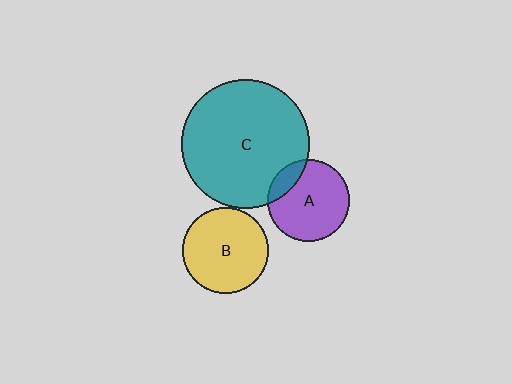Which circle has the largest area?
Circle C (teal).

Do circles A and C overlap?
Yes.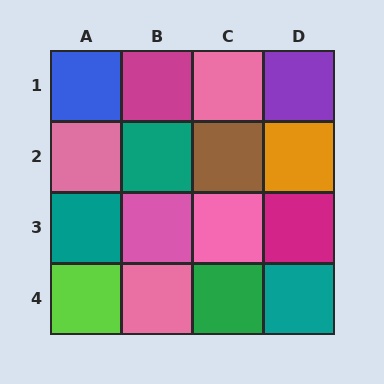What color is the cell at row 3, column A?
Teal.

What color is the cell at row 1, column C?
Pink.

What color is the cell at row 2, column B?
Teal.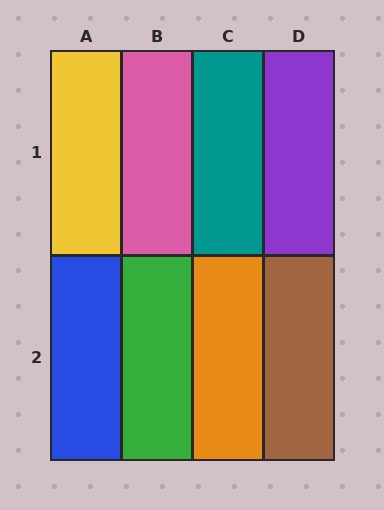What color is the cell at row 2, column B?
Green.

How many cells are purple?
1 cell is purple.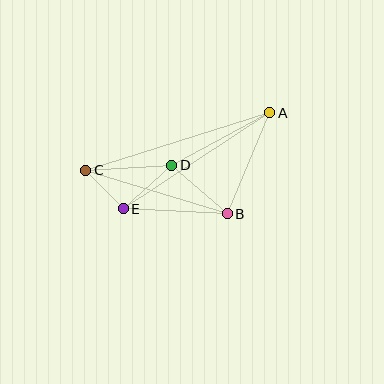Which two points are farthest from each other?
Points A and C are farthest from each other.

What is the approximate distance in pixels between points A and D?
The distance between A and D is approximately 111 pixels.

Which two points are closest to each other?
Points C and E are closest to each other.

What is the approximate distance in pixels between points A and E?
The distance between A and E is approximately 176 pixels.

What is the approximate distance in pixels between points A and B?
The distance between A and B is approximately 110 pixels.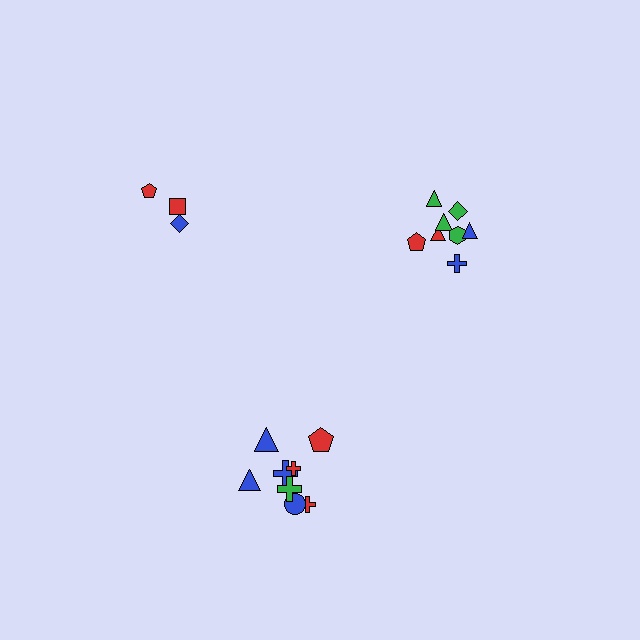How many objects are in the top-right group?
There are 8 objects.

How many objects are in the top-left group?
There are 3 objects.